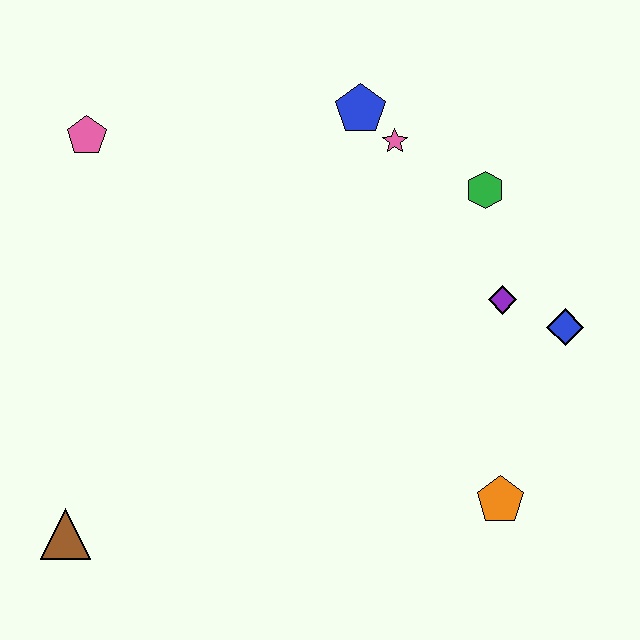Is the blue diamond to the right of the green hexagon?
Yes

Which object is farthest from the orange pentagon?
The pink pentagon is farthest from the orange pentagon.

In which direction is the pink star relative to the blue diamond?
The pink star is above the blue diamond.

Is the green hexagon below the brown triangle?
No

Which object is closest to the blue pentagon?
The pink star is closest to the blue pentagon.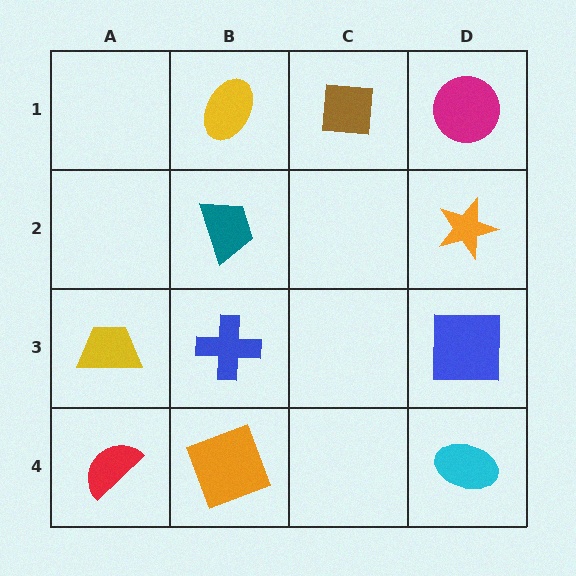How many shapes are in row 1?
3 shapes.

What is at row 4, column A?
A red semicircle.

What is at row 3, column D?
A blue square.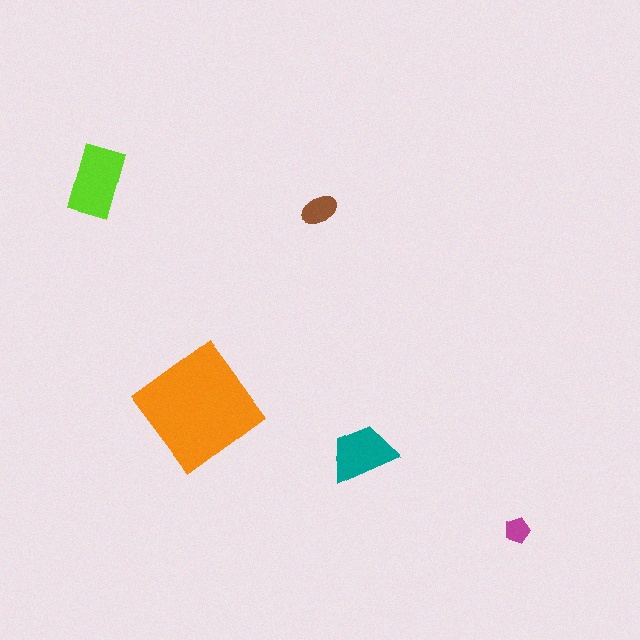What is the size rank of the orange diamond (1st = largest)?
1st.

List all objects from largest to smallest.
The orange diamond, the lime rectangle, the teal trapezoid, the brown ellipse, the magenta pentagon.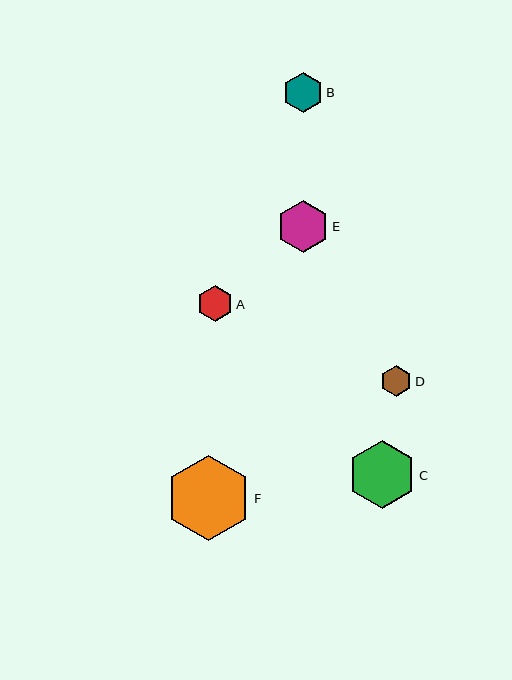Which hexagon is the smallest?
Hexagon D is the smallest with a size of approximately 31 pixels.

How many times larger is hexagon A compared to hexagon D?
Hexagon A is approximately 1.1 times the size of hexagon D.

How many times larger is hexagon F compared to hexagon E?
Hexagon F is approximately 1.6 times the size of hexagon E.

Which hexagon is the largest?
Hexagon F is the largest with a size of approximately 86 pixels.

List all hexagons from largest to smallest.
From largest to smallest: F, C, E, B, A, D.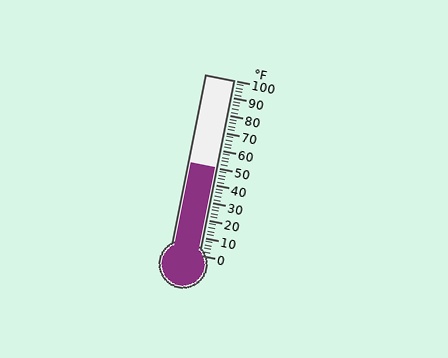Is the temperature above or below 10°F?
The temperature is above 10°F.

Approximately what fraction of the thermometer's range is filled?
The thermometer is filled to approximately 50% of its range.